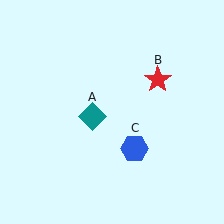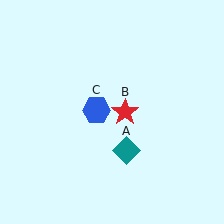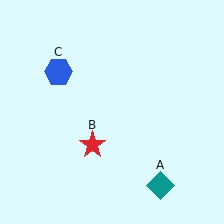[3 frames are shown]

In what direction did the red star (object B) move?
The red star (object B) moved down and to the left.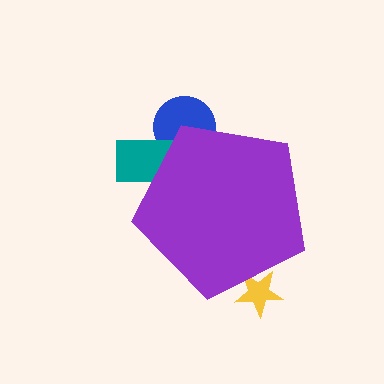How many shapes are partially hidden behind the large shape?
3 shapes are partially hidden.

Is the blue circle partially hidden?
Yes, the blue circle is partially hidden behind the purple pentagon.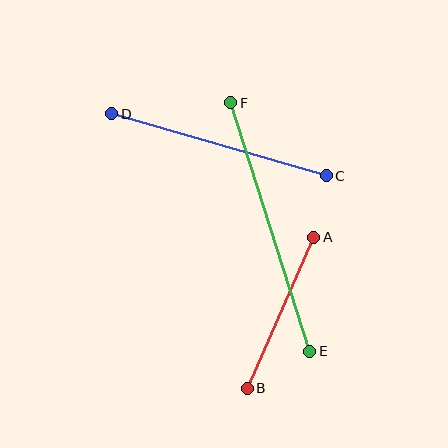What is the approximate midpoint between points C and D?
The midpoint is at approximately (219, 145) pixels.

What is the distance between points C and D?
The distance is approximately 223 pixels.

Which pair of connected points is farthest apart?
Points E and F are farthest apart.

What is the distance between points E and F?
The distance is approximately 261 pixels.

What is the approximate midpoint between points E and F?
The midpoint is at approximately (270, 227) pixels.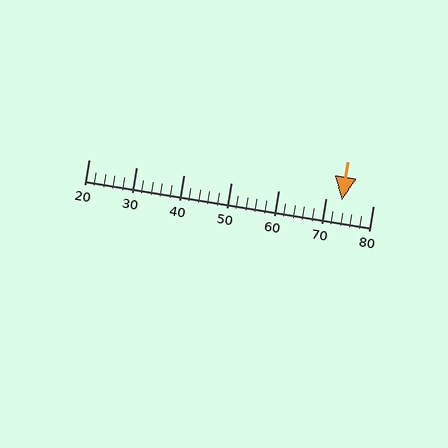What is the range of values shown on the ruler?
The ruler shows values from 20 to 80.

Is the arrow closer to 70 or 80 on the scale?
The arrow is closer to 70.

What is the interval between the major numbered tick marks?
The major tick marks are spaced 10 units apart.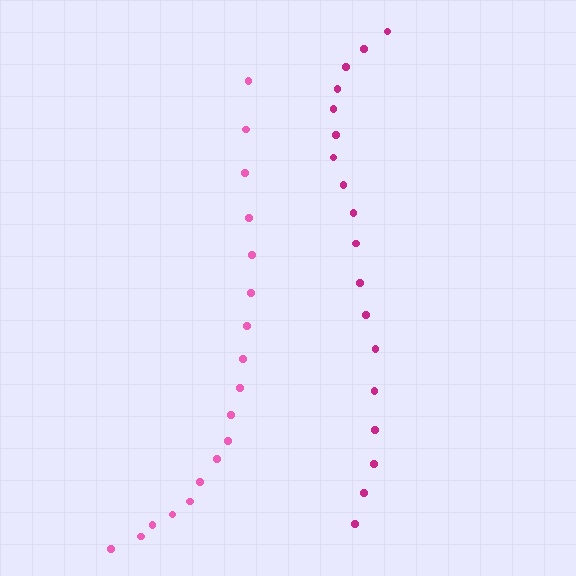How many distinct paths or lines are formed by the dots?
There are 2 distinct paths.